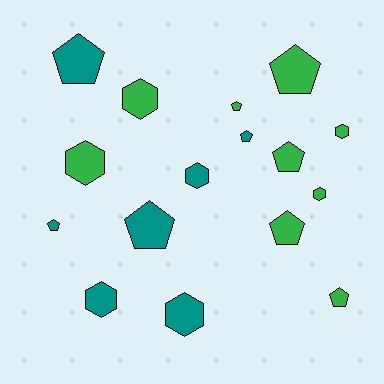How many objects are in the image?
There are 16 objects.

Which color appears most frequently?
Green, with 9 objects.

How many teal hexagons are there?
There are 3 teal hexagons.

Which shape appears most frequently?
Pentagon, with 9 objects.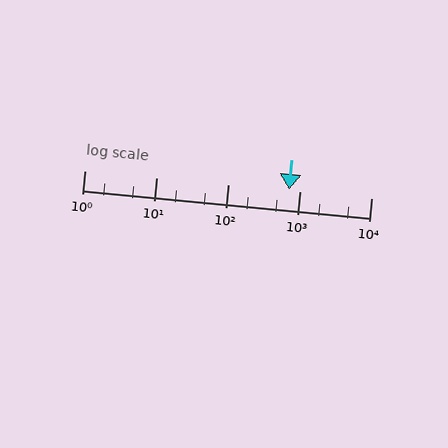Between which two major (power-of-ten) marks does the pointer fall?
The pointer is between 100 and 1000.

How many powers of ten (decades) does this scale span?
The scale spans 4 decades, from 1 to 10000.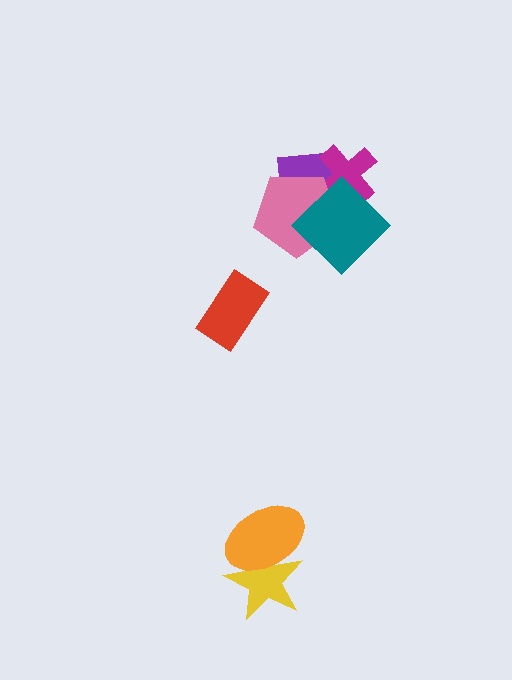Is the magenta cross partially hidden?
Yes, it is partially covered by another shape.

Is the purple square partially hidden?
Yes, it is partially covered by another shape.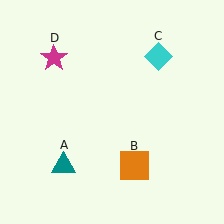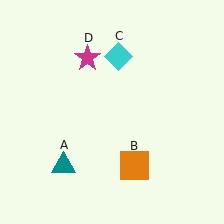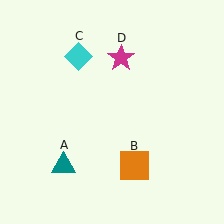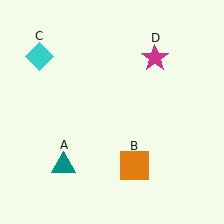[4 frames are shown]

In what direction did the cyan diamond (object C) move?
The cyan diamond (object C) moved left.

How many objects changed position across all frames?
2 objects changed position: cyan diamond (object C), magenta star (object D).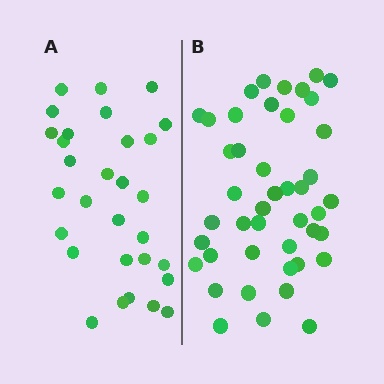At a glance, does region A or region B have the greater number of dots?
Region B (the right region) has more dots.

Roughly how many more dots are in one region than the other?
Region B has approximately 15 more dots than region A.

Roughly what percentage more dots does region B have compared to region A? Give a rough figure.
About 45% more.